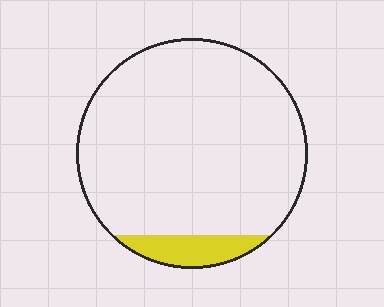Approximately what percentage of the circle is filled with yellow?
Approximately 10%.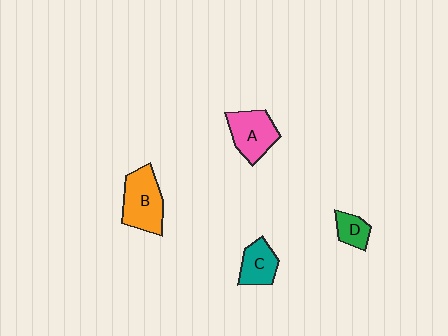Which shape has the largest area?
Shape B (orange).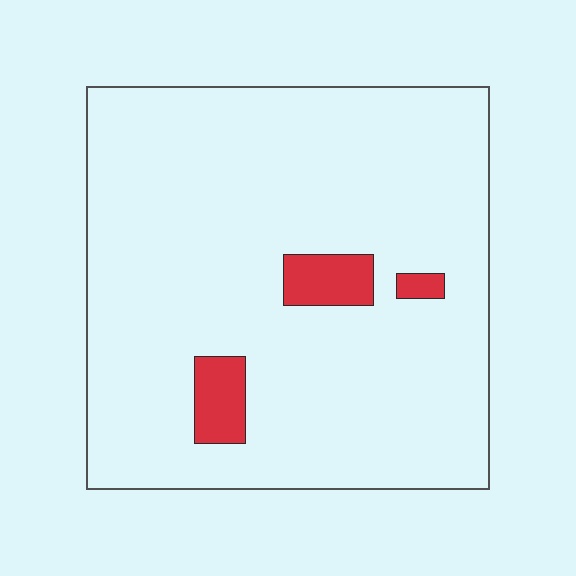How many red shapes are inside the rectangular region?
3.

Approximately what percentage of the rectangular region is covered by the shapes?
Approximately 5%.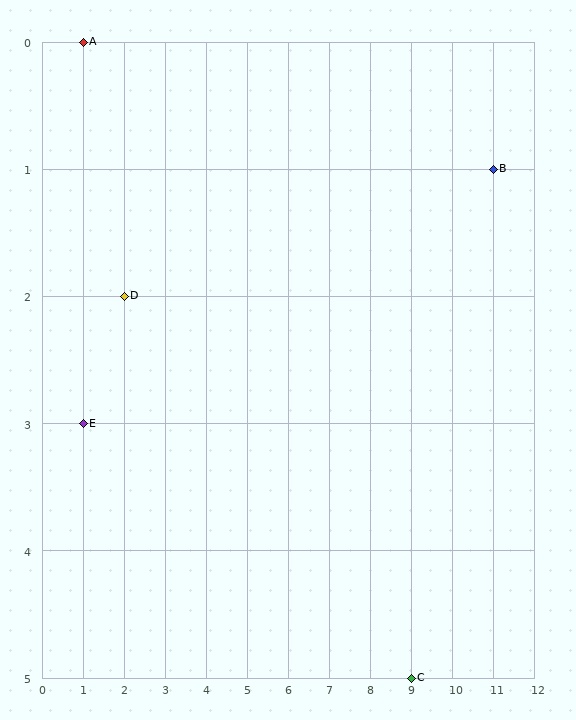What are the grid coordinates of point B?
Point B is at grid coordinates (11, 1).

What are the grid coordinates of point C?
Point C is at grid coordinates (9, 5).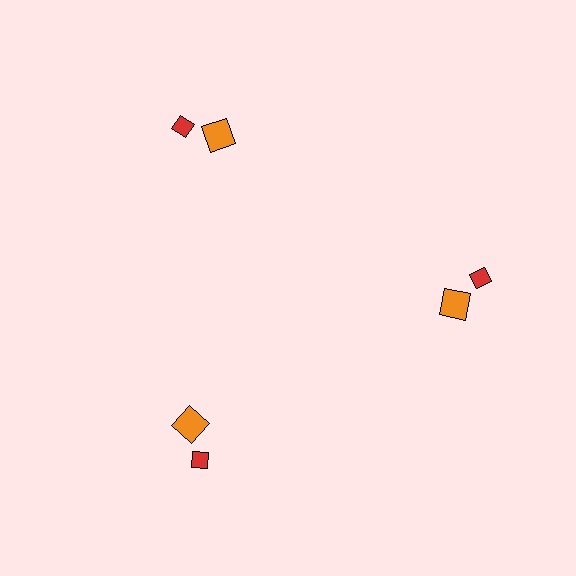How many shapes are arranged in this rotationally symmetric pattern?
There are 6 shapes, arranged in 3 groups of 2.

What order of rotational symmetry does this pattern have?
This pattern has 3-fold rotational symmetry.